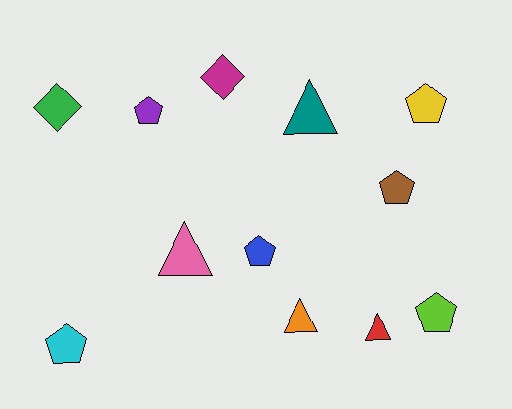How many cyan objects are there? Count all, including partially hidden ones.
There is 1 cyan object.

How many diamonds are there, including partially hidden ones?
There are 2 diamonds.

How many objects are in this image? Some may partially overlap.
There are 12 objects.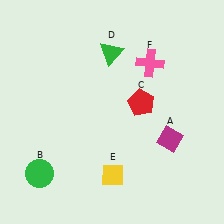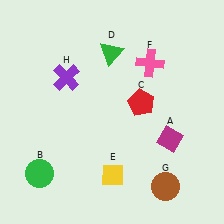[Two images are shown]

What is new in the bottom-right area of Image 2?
A brown circle (G) was added in the bottom-right area of Image 2.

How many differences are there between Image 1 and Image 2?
There are 2 differences between the two images.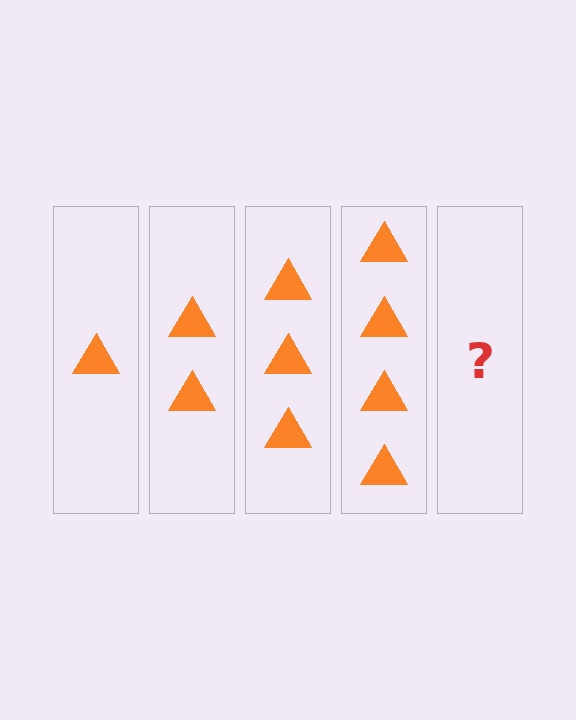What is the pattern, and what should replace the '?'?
The pattern is that each step adds one more triangle. The '?' should be 5 triangles.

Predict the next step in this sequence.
The next step is 5 triangles.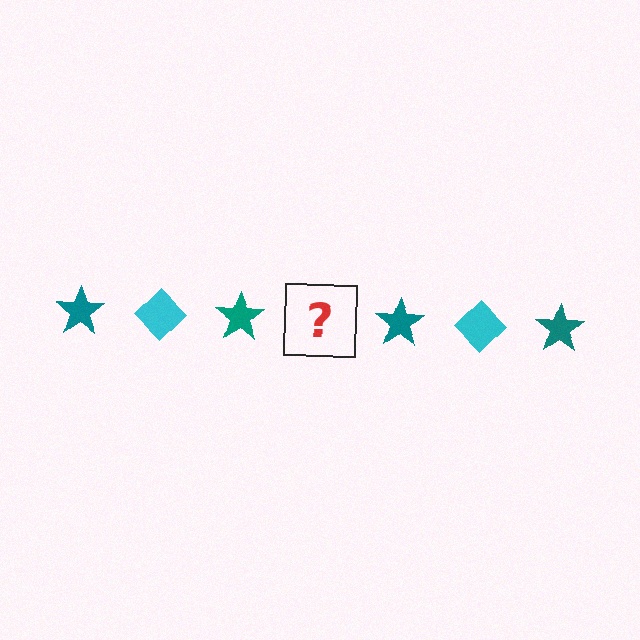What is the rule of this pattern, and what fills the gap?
The rule is that the pattern alternates between teal star and cyan diamond. The gap should be filled with a cyan diamond.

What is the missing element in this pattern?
The missing element is a cyan diamond.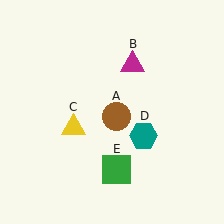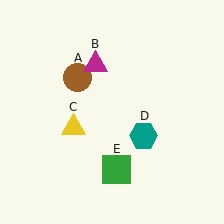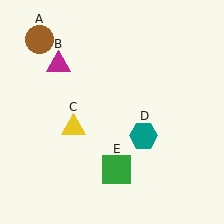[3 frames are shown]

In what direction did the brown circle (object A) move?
The brown circle (object A) moved up and to the left.